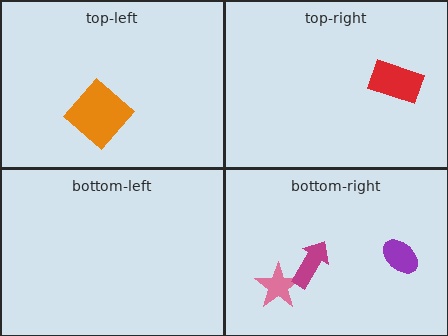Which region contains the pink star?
The bottom-right region.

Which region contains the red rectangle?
The top-right region.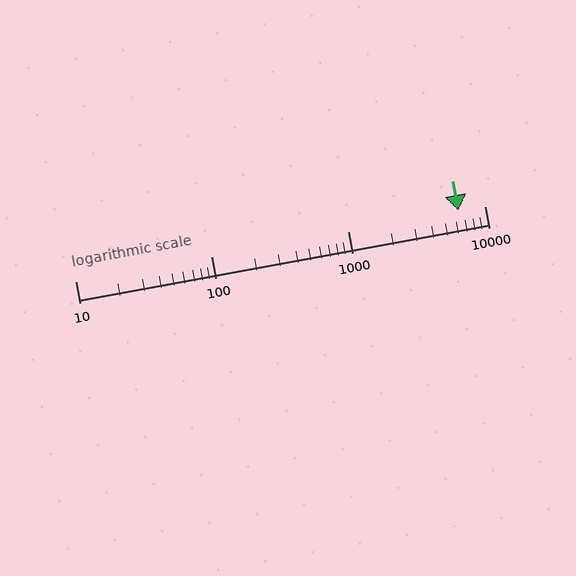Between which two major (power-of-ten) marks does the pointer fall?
The pointer is between 1000 and 10000.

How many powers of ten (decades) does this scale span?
The scale spans 3 decades, from 10 to 10000.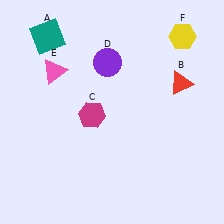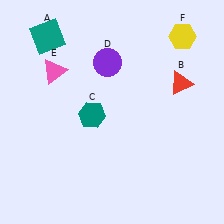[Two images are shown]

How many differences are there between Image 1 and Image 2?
There is 1 difference between the two images.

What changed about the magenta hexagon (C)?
In Image 1, C is magenta. In Image 2, it changed to teal.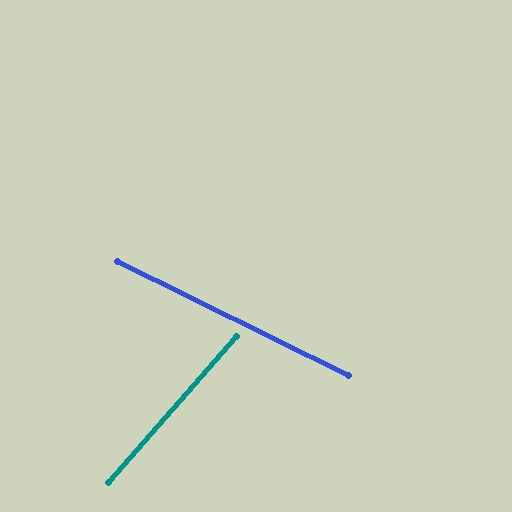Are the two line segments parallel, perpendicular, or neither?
Neither parallel nor perpendicular — they differ by about 75°.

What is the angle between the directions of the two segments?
Approximately 75 degrees.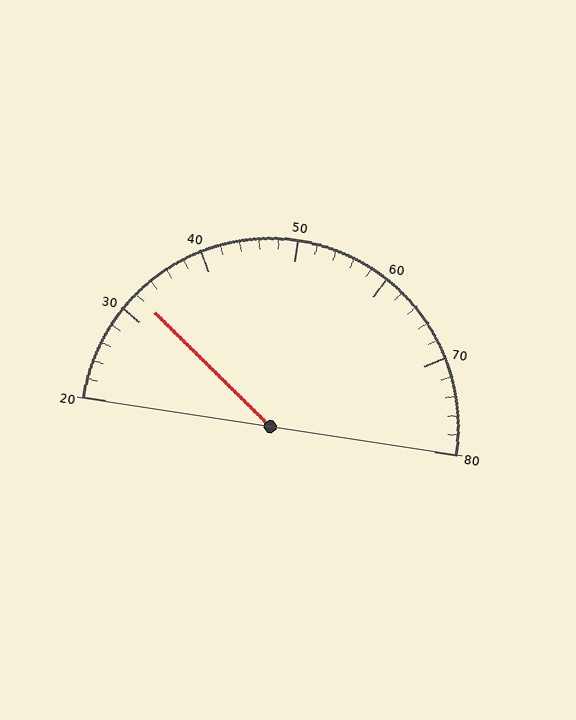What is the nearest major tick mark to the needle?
The nearest major tick mark is 30.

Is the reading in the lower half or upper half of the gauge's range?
The reading is in the lower half of the range (20 to 80).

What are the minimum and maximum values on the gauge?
The gauge ranges from 20 to 80.